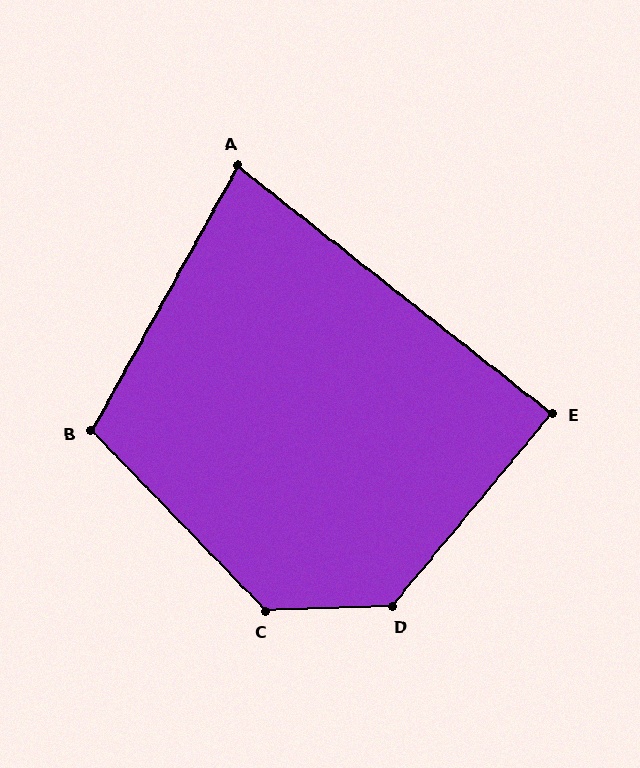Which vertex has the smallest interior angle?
A, at approximately 81 degrees.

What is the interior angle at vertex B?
Approximately 107 degrees (obtuse).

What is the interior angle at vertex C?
Approximately 132 degrees (obtuse).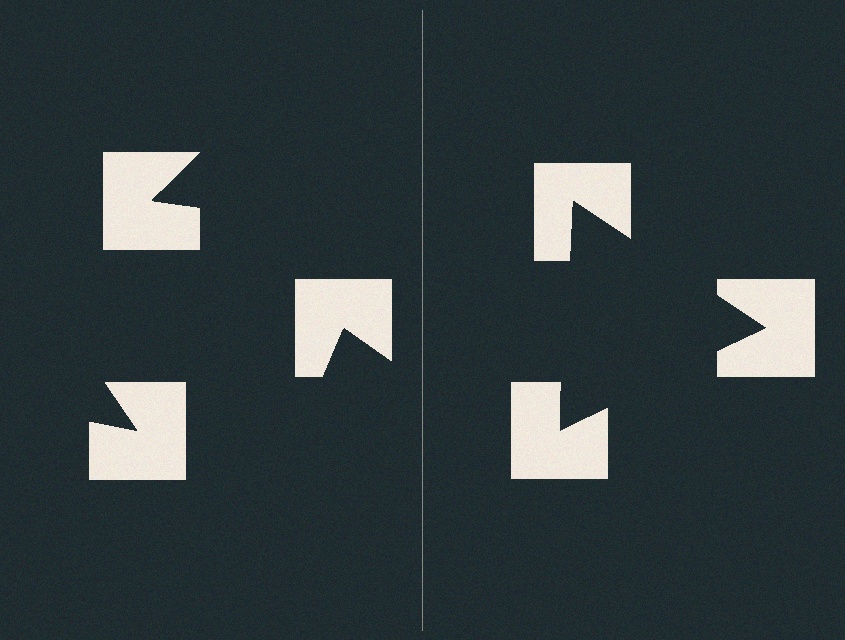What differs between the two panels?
The notched squares are positioned identically on both sides; only the wedge orientations differ. On the right they align to a triangle; on the left they are misaligned.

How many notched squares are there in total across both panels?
6 — 3 on each side.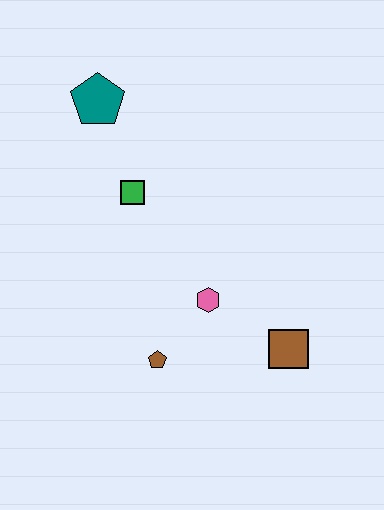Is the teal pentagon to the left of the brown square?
Yes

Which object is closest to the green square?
The teal pentagon is closest to the green square.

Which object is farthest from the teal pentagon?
The brown square is farthest from the teal pentagon.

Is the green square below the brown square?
No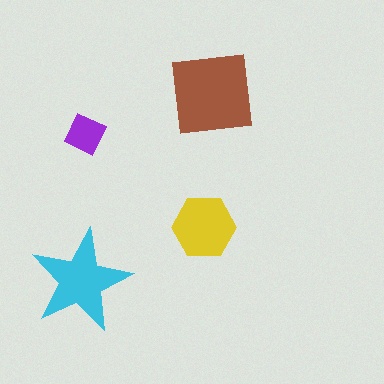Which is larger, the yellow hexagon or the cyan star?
The cyan star.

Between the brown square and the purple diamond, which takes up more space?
The brown square.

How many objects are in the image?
There are 4 objects in the image.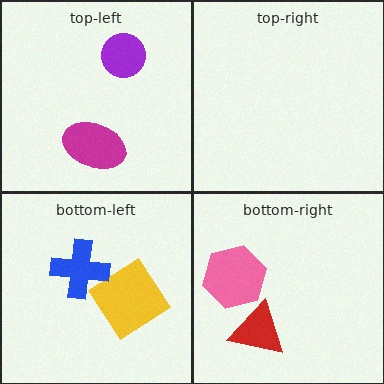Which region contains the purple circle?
The top-left region.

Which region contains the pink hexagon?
The bottom-right region.